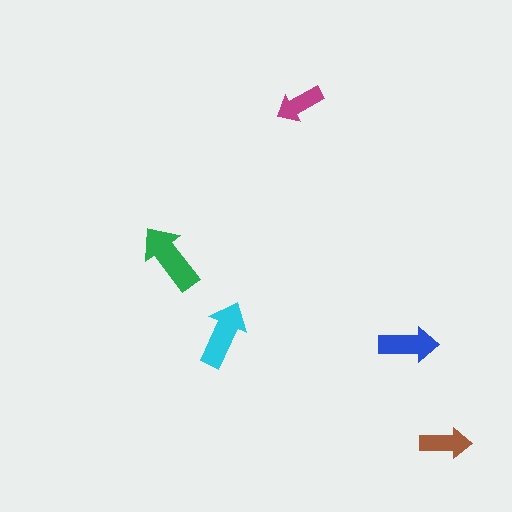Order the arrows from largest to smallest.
the green one, the cyan one, the blue one, the brown one, the magenta one.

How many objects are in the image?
There are 5 objects in the image.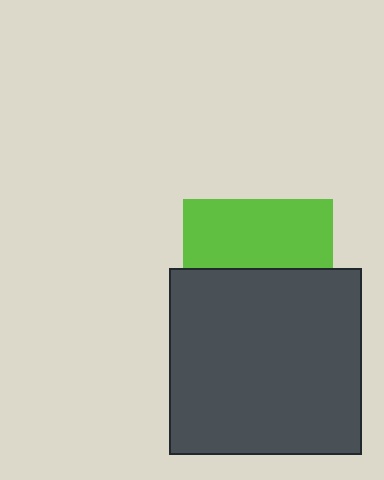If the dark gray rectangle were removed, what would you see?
You would see the complete lime square.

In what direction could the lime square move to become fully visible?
The lime square could move up. That would shift it out from behind the dark gray rectangle entirely.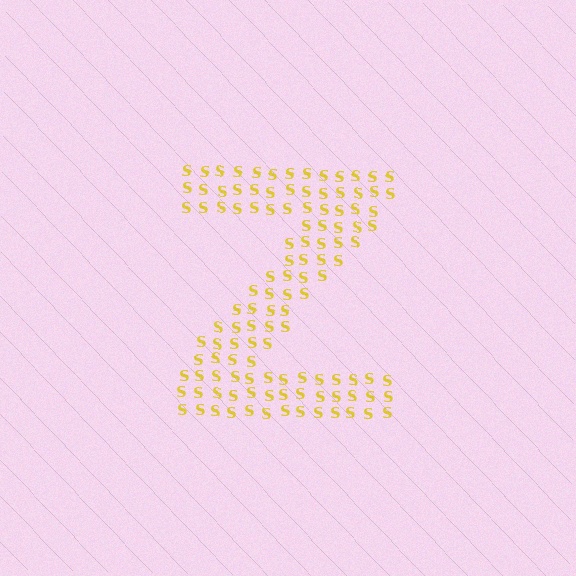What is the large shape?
The large shape is the letter Z.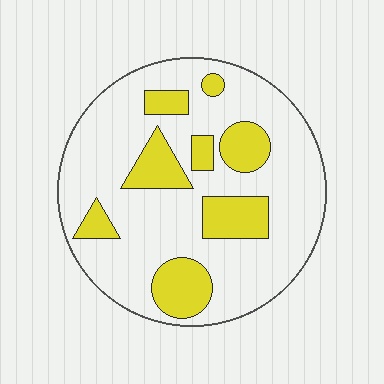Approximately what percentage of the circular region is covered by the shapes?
Approximately 25%.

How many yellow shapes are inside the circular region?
8.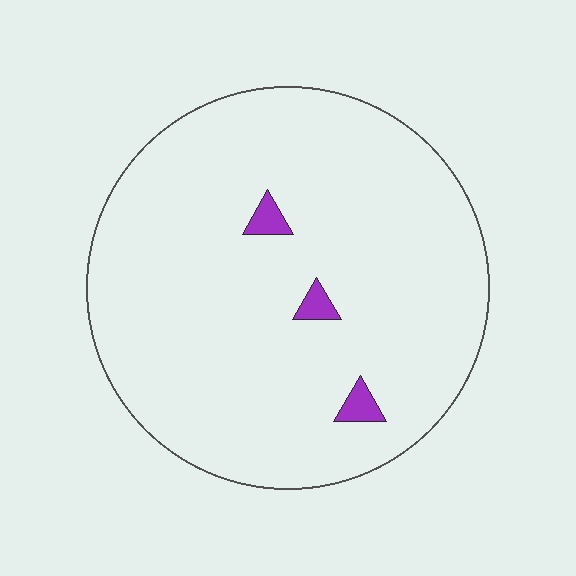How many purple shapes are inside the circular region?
3.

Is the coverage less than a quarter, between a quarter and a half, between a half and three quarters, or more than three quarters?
Less than a quarter.